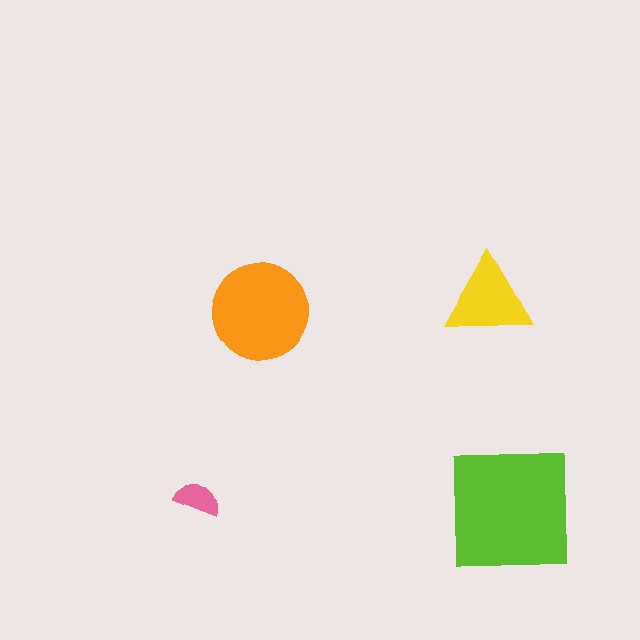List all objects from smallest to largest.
The pink semicircle, the yellow triangle, the orange circle, the lime square.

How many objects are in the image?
There are 4 objects in the image.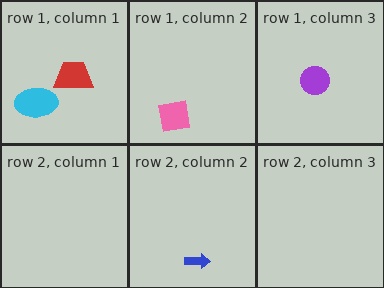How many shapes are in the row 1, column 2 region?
1.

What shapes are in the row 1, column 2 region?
The pink square.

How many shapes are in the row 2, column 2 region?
1.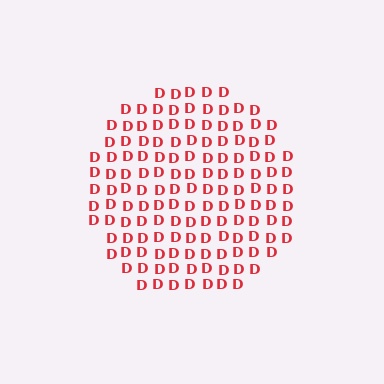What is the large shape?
The large shape is a circle.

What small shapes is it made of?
It is made of small letter D's.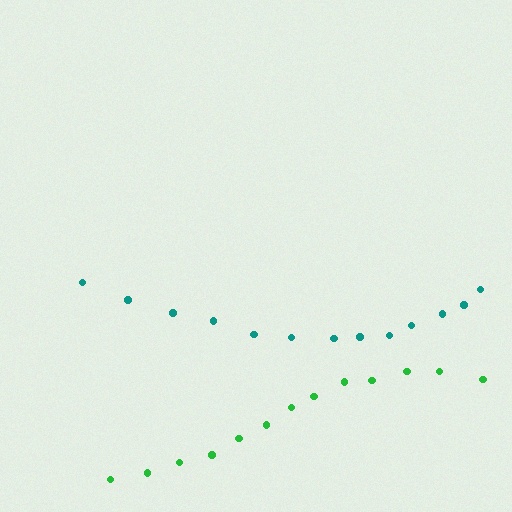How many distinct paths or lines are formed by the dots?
There are 2 distinct paths.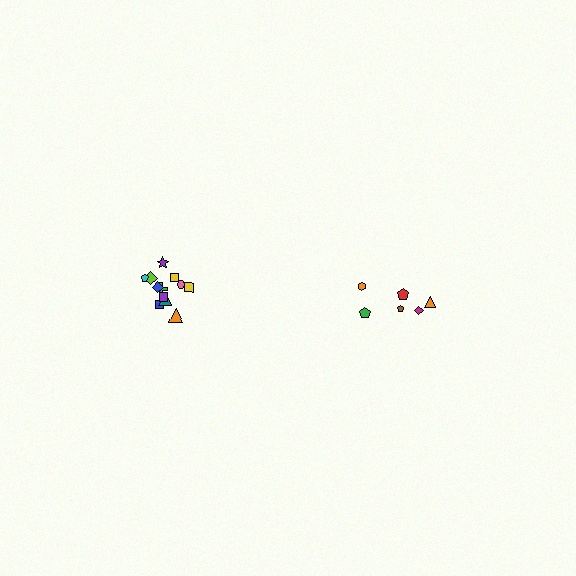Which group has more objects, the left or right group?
The left group.